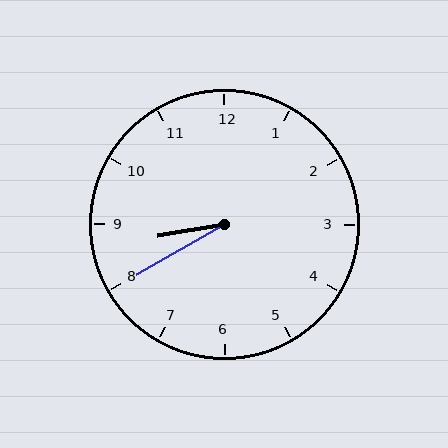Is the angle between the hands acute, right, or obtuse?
It is acute.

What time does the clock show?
8:40.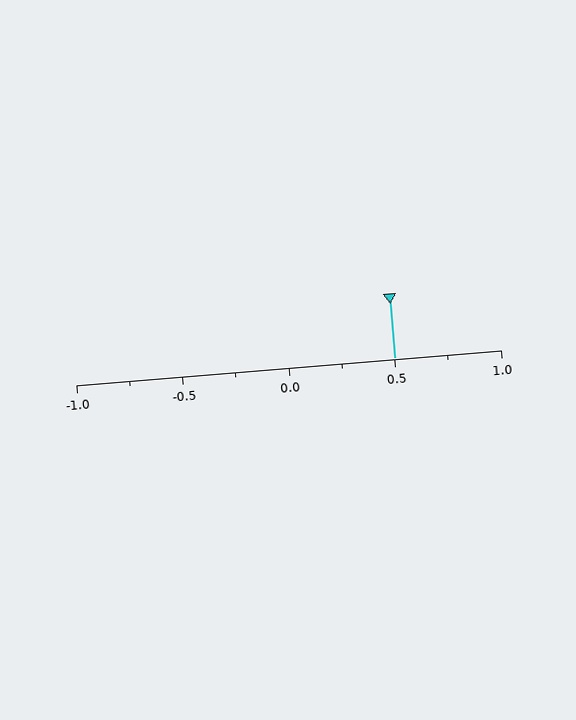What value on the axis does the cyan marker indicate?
The marker indicates approximately 0.5.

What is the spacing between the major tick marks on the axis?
The major ticks are spaced 0.5 apart.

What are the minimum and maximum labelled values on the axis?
The axis runs from -1.0 to 1.0.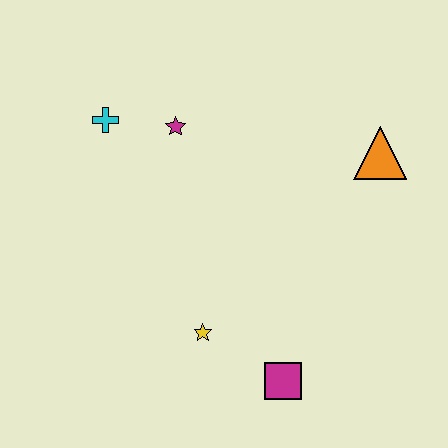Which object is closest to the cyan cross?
The magenta star is closest to the cyan cross.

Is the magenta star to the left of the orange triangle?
Yes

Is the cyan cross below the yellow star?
No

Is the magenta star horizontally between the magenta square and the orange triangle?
No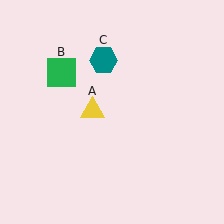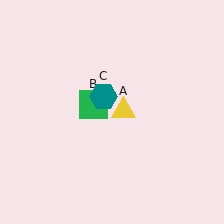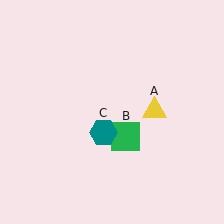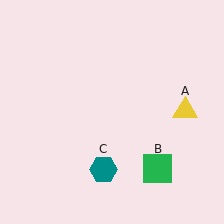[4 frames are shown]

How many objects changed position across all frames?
3 objects changed position: yellow triangle (object A), green square (object B), teal hexagon (object C).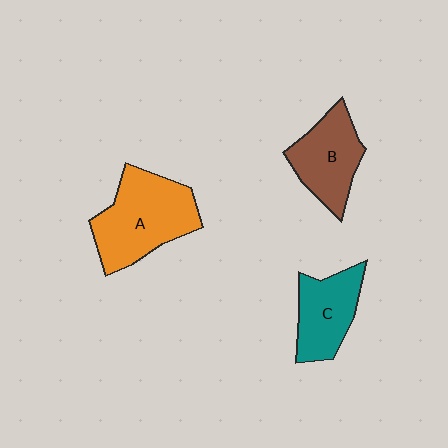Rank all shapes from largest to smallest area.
From largest to smallest: A (orange), B (brown), C (teal).